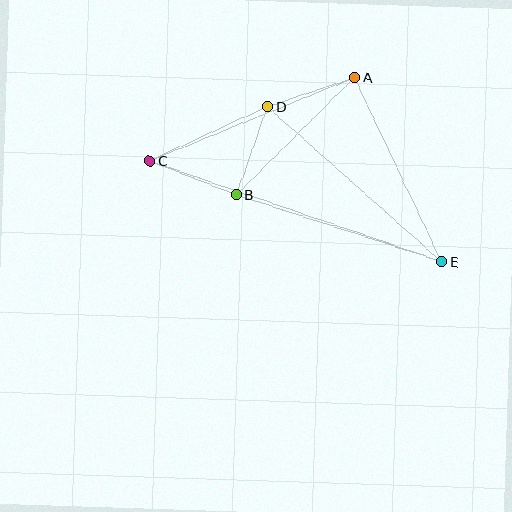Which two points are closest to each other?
Points A and D are closest to each other.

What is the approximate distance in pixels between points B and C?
The distance between B and C is approximately 93 pixels.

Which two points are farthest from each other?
Points C and E are farthest from each other.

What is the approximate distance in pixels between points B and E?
The distance between B and E is approximately 216 pixels.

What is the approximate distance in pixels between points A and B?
The distance between A and B is approximately 167 pixels.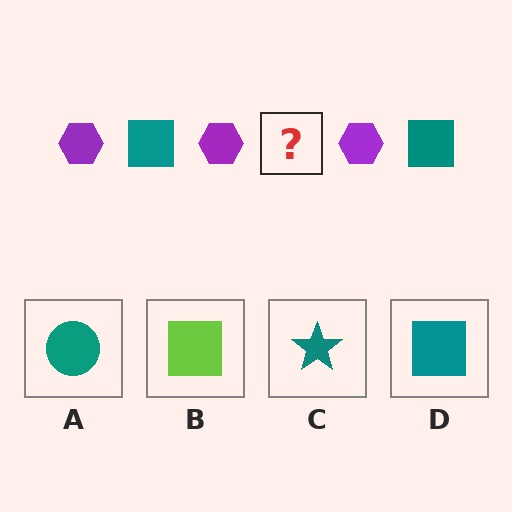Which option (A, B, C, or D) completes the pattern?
D.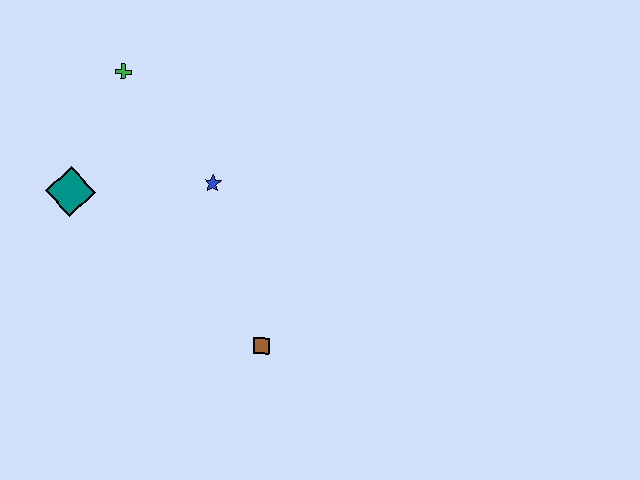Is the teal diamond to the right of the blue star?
No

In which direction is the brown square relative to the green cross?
The brown square is below the green cross.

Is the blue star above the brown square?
Yes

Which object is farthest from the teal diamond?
The brown square is farthest from the teal diamond.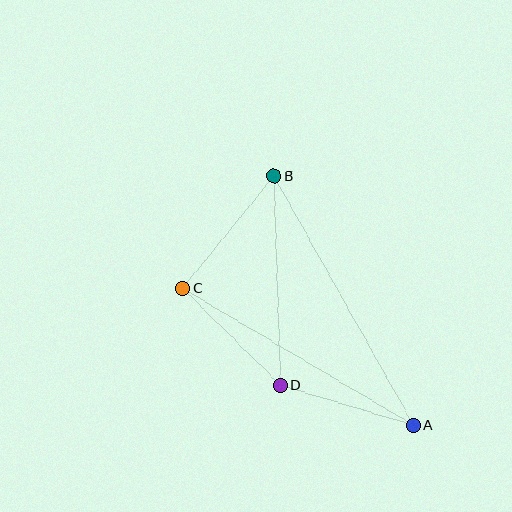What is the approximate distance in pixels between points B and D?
The distance between B and D is approximately 209 pixels.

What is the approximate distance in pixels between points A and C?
The distance between A and C is approximately 268 pixels.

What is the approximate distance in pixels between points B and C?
The distance between B and C is approximately 145 pixels.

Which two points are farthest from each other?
Points A and B are farthest from each other.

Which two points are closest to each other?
Points C and D are closest to each other.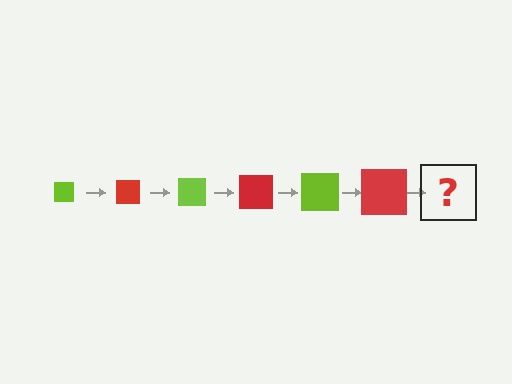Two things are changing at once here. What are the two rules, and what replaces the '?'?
The two rules are that the square grows larger each step and the color cycles through lime and red. The '?' should be a lime square, larger than the previous one.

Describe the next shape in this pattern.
It should be a lime square, larger than the previous one.